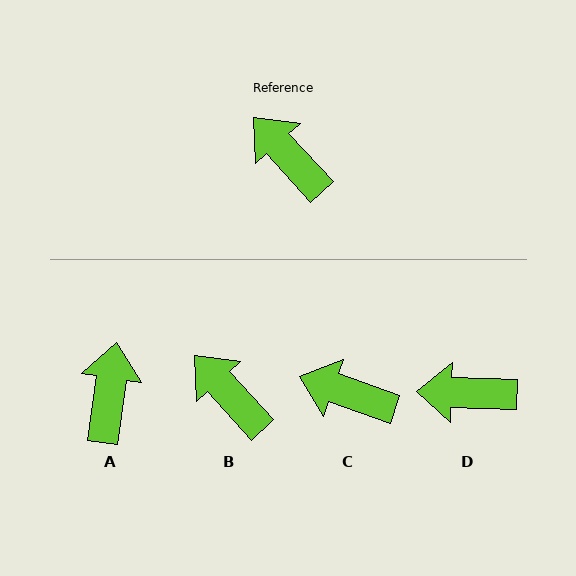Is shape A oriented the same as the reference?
No, it is off by about 51 degrees.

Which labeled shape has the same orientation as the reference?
B.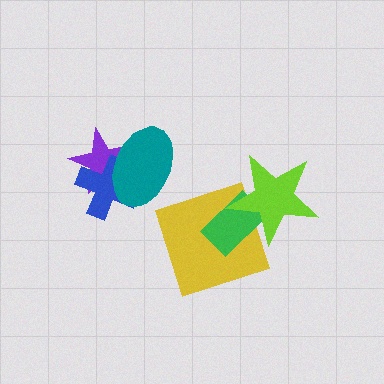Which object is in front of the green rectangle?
The lime star is in front of the green rectangle.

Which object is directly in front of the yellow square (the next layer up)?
The green rectangle is directly in front of the yellow square.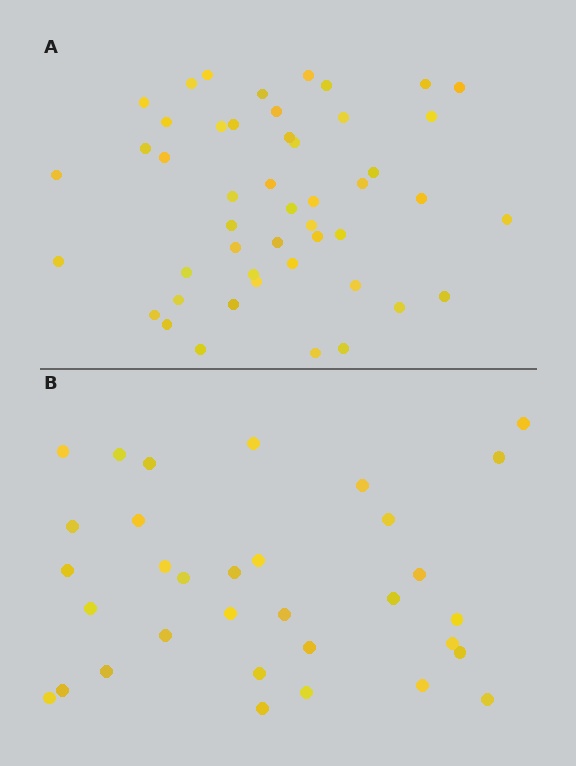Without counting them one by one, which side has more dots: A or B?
Region A (the top region) has more dots.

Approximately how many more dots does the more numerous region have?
Region A has approximately 15 more dots than region B.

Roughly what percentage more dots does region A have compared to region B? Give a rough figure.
About 45% more.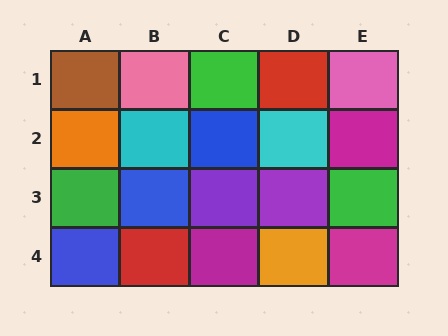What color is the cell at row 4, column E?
Magenta.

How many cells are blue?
3 cells are blue.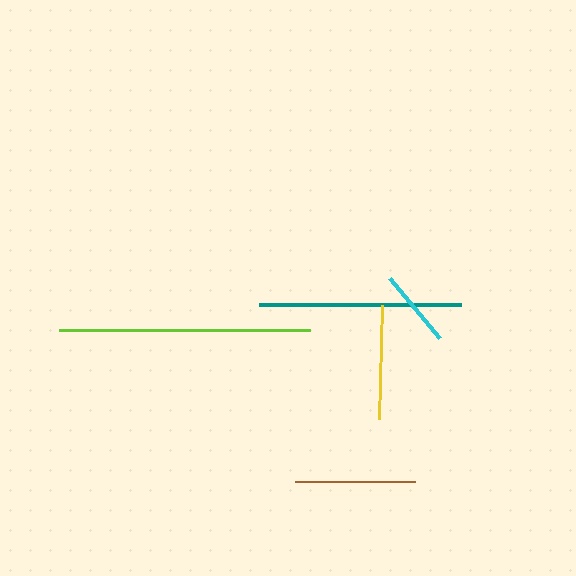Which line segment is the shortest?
The cyan line is the shortest at approximately 78 pixels.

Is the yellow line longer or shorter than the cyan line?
The yellow line is longer than the cyan line.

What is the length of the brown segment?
The brown segment is approximately 120 pixels long.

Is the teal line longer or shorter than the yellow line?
The teal line is longer than the yellow line.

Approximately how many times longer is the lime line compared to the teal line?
The lime line is approximately 1.2 times the length of the teal line.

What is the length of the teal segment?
The teal segment is approximately 202 pixels long.